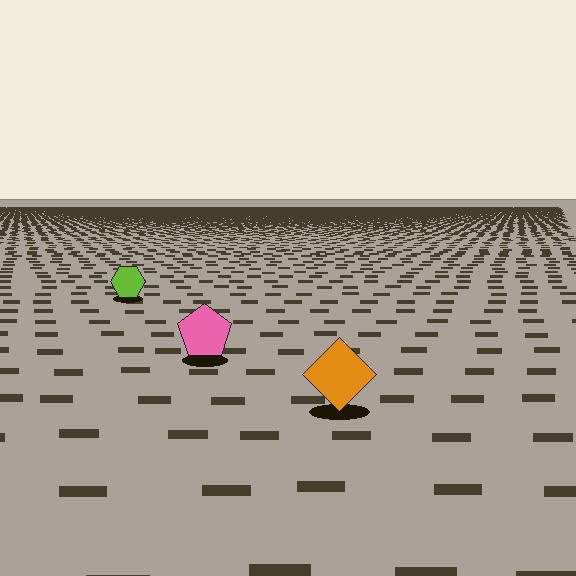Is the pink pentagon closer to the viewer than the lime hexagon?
Yes. The pink pentagon is closer — you can tell from the texture gradient: the ground texture is coarser near it.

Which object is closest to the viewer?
The orange diamond is closest. The texture marks near it are larger and more spread out.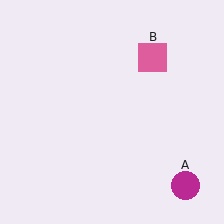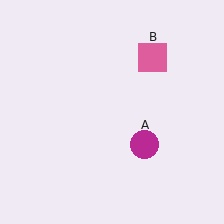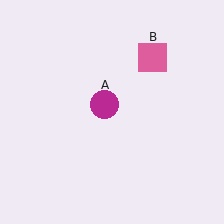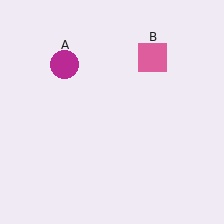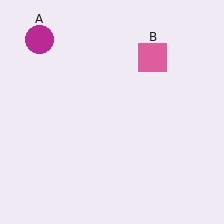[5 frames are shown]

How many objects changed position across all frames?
1 object changed position: magenta circle (object A).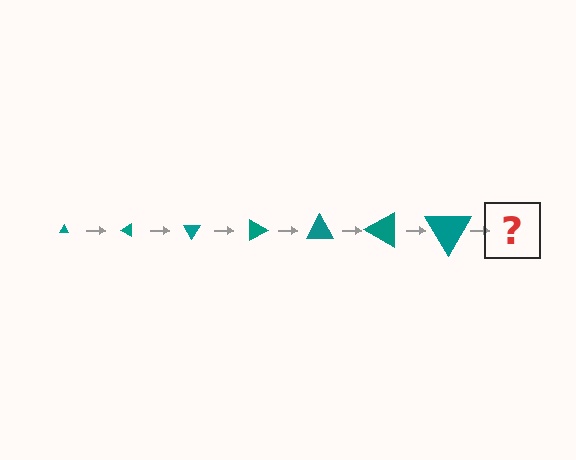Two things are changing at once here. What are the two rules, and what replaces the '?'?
The two rules are that the triangle grows larger each step and it rotates 30 degrees each step. The '?' should be a triangle, larger than the previous one and rotated 210 degrees from the start.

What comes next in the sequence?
The next element should be a triangle, larger than the previous one and rotated 210 degrees from the start.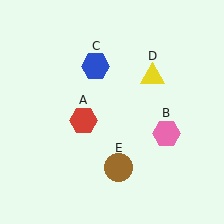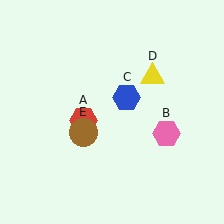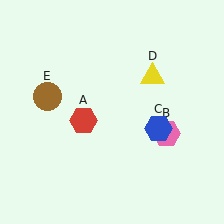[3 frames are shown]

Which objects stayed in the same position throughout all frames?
Red hexagon (object A) and pink hexagon (object B) and yellow triangle (object D) remained stationary.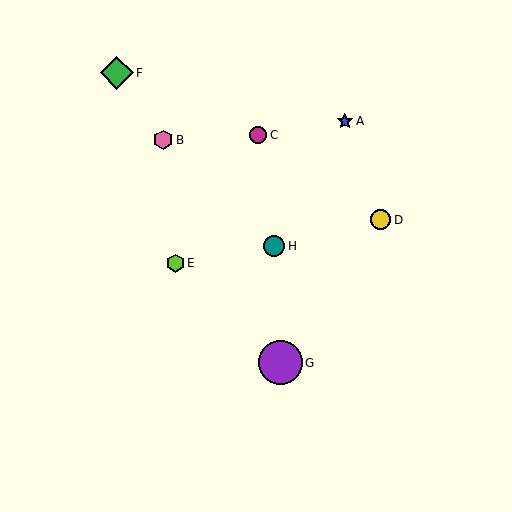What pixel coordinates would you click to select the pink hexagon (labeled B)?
Click at (163, 140) to select the pink hexagon B.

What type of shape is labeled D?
Shape D is a yellow circle.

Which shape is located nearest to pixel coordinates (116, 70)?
The green diamond (labeled F) at (117, 73) is nearest to that location.